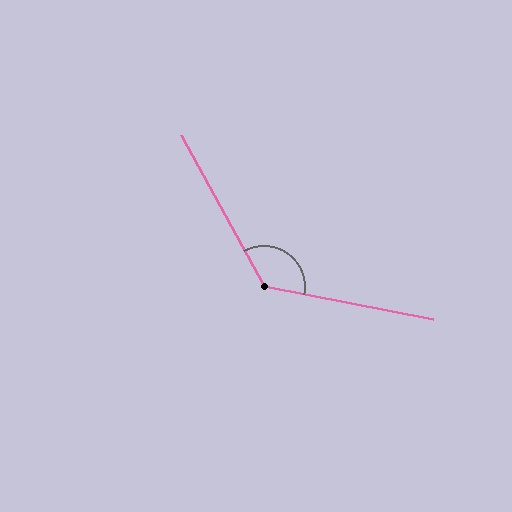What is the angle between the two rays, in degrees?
Approximately 130 degrees.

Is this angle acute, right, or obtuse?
It is obtuse.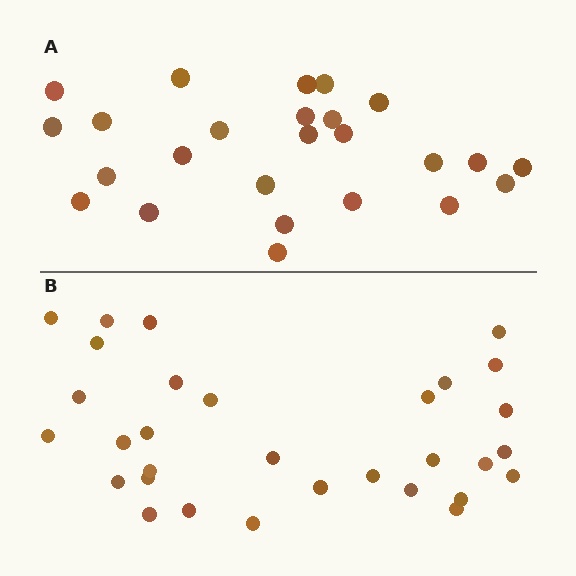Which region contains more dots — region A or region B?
Region B (the bottom region) has more dots.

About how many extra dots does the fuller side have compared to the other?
Region B has about 6 more dots than region A.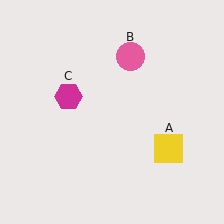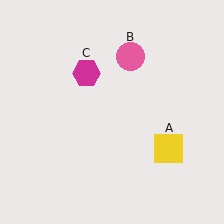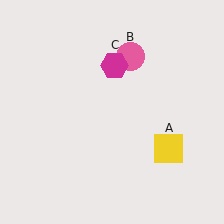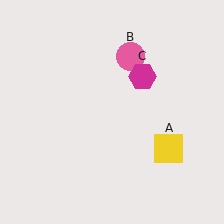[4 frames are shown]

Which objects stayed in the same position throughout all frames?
Yellow square (object A) and pink circle (object B) remained stationary.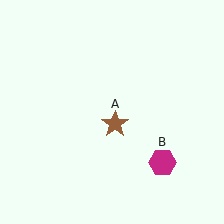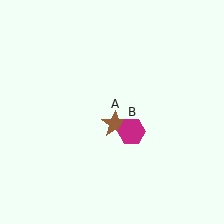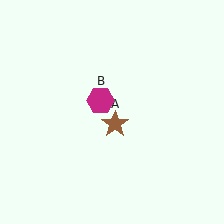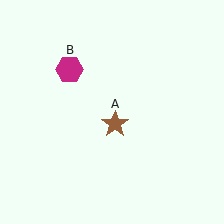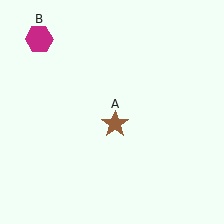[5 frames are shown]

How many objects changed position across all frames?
1 object changed position: magenta hexagon (object B).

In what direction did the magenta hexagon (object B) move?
The magenta hexagon (object B) moved up and to the left.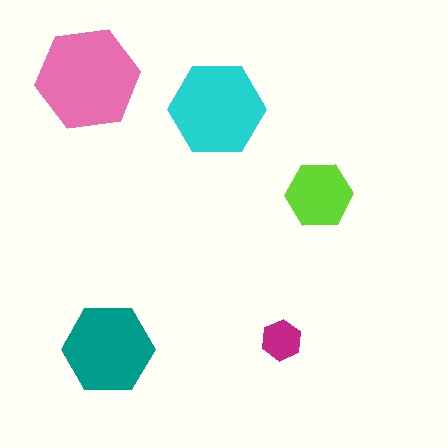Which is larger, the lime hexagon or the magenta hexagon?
The lime one.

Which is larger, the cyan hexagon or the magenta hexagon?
The cyan one.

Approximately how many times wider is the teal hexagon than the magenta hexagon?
About 2 times wider.